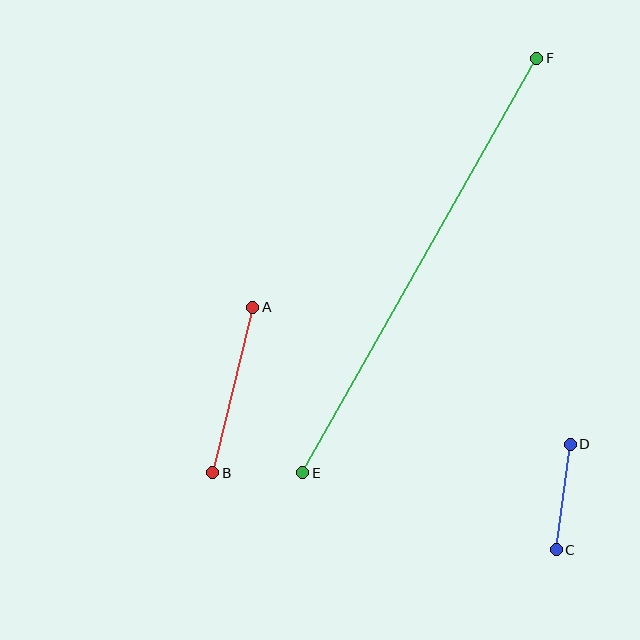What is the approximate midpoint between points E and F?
The midpoint is at approximately (420, 266) pixels.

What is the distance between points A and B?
The distance is approximately 170 pixels.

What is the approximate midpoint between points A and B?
The midpoint is at approximately (233, 390) pixels.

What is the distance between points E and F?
The distance is approximately 476 pixels.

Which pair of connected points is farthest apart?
Points E and F are farthest apart.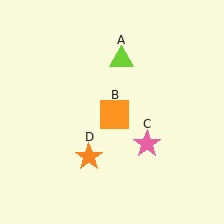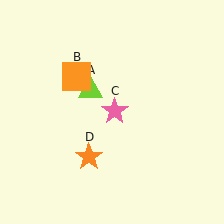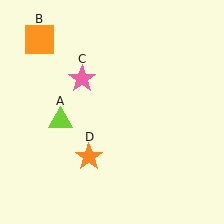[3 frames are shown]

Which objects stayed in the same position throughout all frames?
Orange star (object D) remained stationary.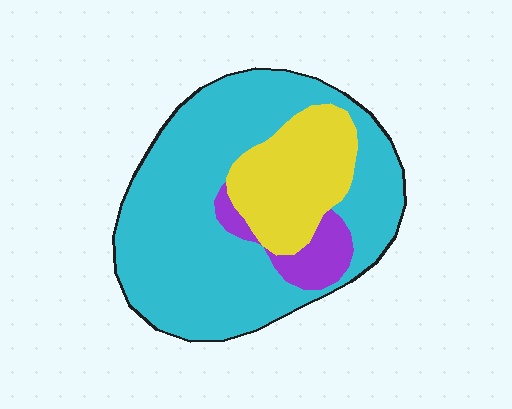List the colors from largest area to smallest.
From largest to smallest: cyan, yellow, purple.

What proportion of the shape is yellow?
Yellow takes up about one fifth (1/5) of the shape.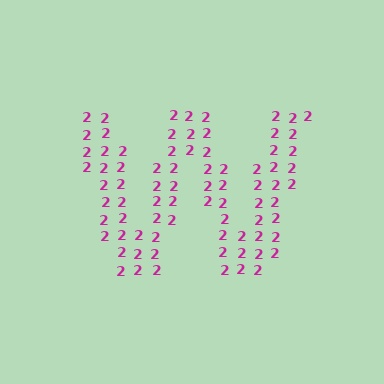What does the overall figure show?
The overall figure shows the letter W.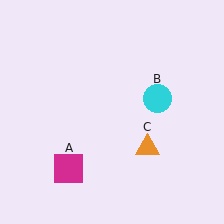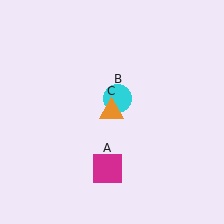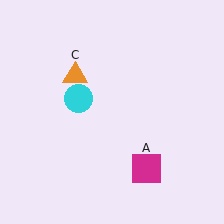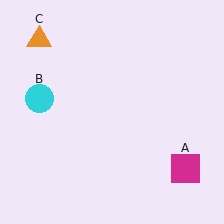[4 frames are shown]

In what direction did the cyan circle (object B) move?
The cyan circle (object B) moved left.